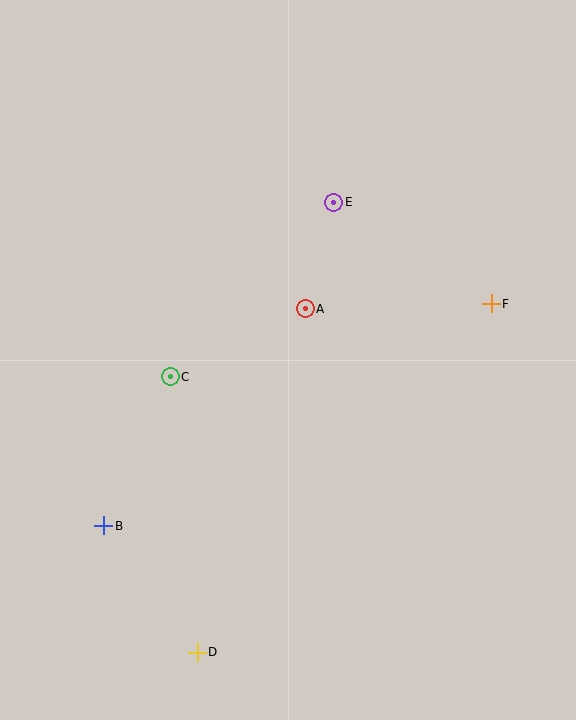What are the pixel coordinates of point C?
Point C is at (170, 377).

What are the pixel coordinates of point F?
Point F is at (491, 304).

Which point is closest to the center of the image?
Point A at (305, 309) is closest to the center.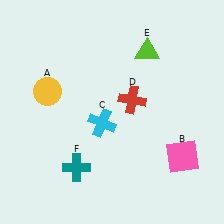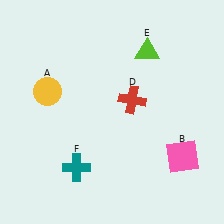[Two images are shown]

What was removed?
The cyan cross (C) was removed in Image 2.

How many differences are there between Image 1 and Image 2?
There is 1 difference between the two images.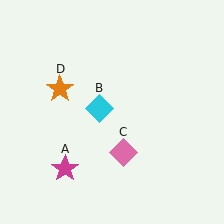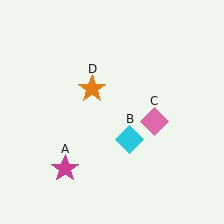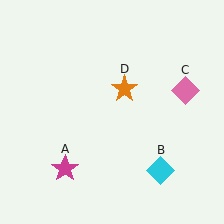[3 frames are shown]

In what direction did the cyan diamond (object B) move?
The cyan diamond (object B) moved down and to the right.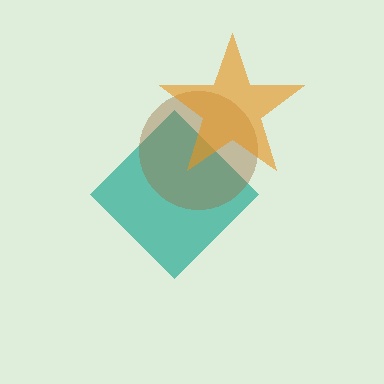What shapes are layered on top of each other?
The layered shapes are: a teal diamond, a brown circle, an orange star.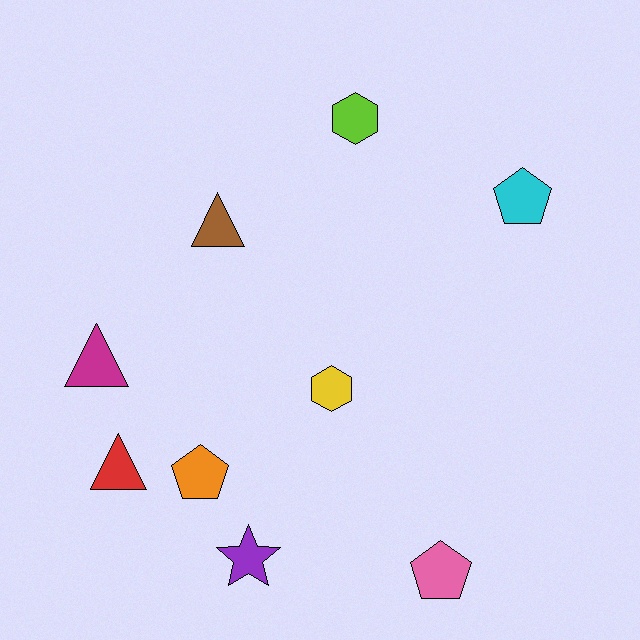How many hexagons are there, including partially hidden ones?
There are 2 hexagons.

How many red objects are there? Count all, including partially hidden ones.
There is 1 red object.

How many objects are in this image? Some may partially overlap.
There are 9 objects.